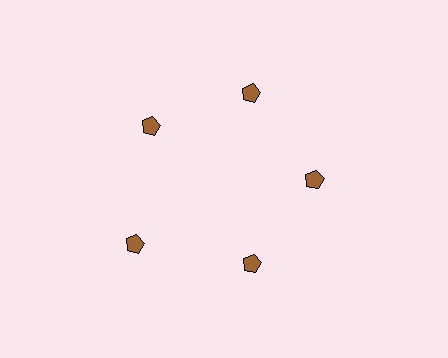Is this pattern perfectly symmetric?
No. The 5 brown pentagons are arranged in a ring, but one element near the 8 o'clock position is pushed outward from the center, breaking the 5-fold rotational symmetry.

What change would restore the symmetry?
The symmetry would be restored by moving it inward, back onto the ring so that all 5 pentagons sit at equal angles and equal distance from the center.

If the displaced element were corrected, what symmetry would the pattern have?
It would have 5-fold rotational symmetry — the pattern would map onto itself every 72 degrees.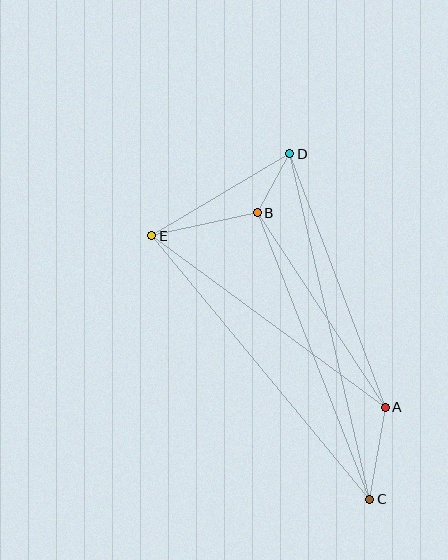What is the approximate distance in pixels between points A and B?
The distance between A and B is approximately 233 pixels.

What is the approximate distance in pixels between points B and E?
The distance between B and E is approximately 108 pixels.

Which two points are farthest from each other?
Points C and D are farthest from each other.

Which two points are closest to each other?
Points B and D are closest to each other.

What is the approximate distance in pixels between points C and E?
The distance between C and E is approximately 342 pixels.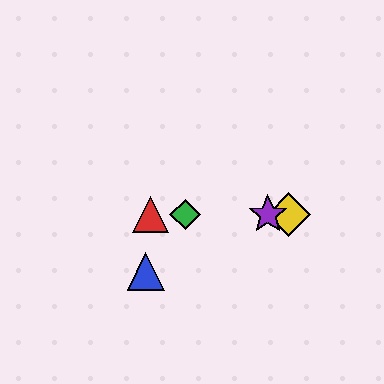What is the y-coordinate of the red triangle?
The red triangle is at y≈215.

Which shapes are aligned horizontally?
The red triangle, the green diamond, the yellow diamond, the purple star are aligned horizontally.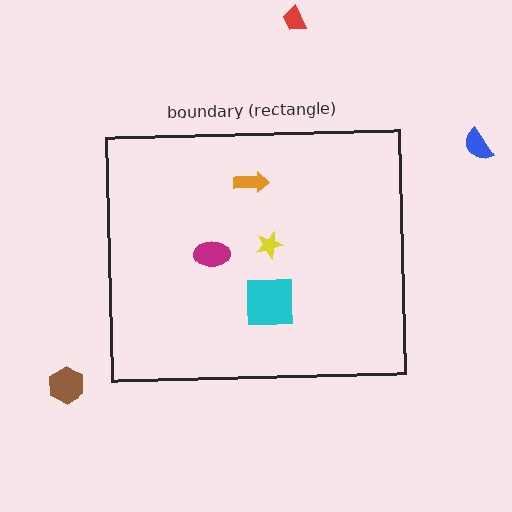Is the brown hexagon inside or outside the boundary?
Outside.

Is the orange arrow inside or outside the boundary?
Inside.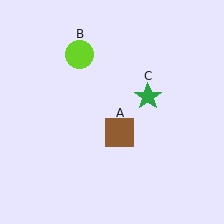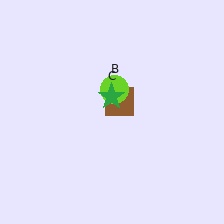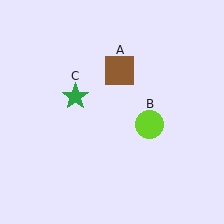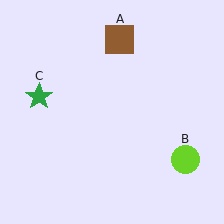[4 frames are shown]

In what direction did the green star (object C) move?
The green star (object C) moved left.